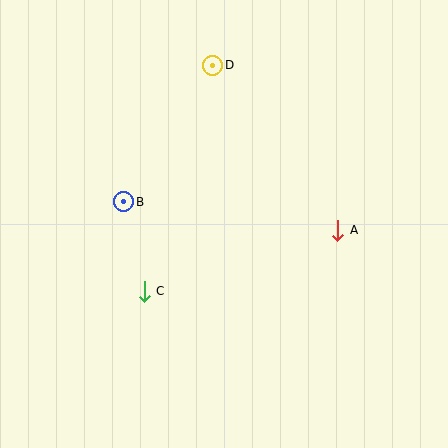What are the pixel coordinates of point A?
Point A is at (338, 230).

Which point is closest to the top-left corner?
Point D is closest to the top-left corner.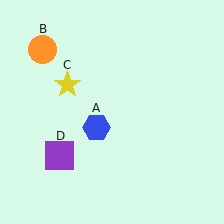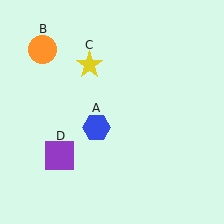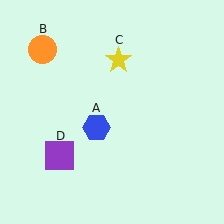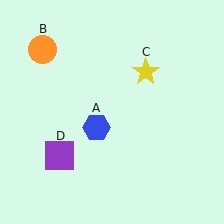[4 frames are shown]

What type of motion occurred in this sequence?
The yellow star (object C) rotated clockwise around the center of the scene.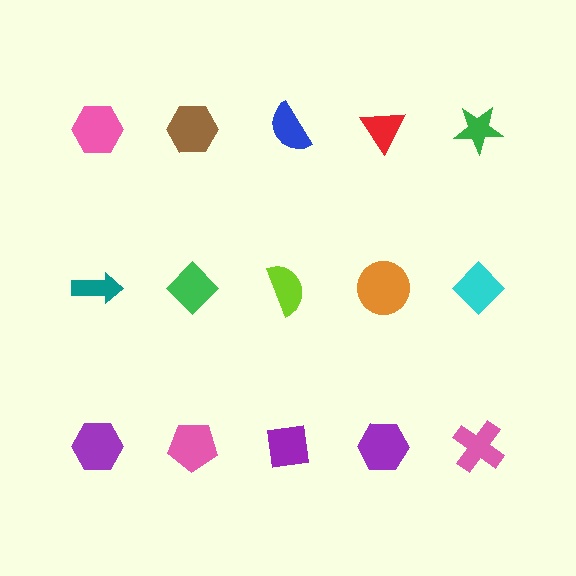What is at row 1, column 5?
A green star.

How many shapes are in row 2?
5 shapes.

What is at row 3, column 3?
A purple square.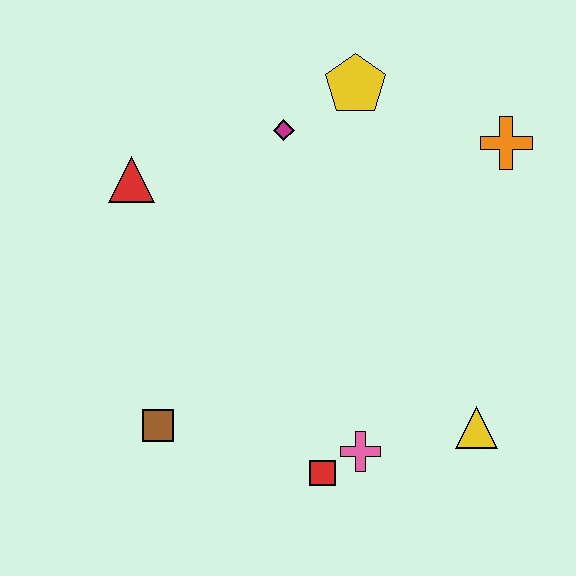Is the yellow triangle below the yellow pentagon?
Yes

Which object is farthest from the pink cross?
The yellow pentagon is farthest from the pink cross.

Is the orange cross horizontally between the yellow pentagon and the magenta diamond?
No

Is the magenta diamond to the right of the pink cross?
No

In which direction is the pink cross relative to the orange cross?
The pink cross is below the orange cross.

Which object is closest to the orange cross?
The yellow pentagon is closest to the orange cross.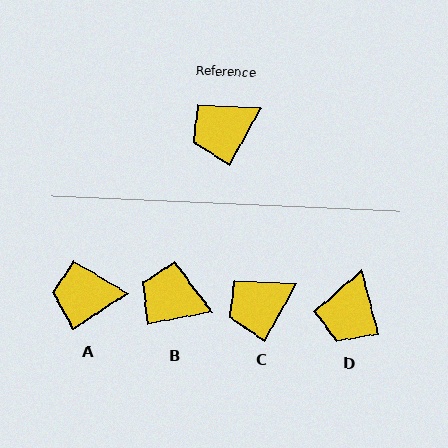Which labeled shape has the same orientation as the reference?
C.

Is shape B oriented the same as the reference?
No, it is off by about 50 degrees.